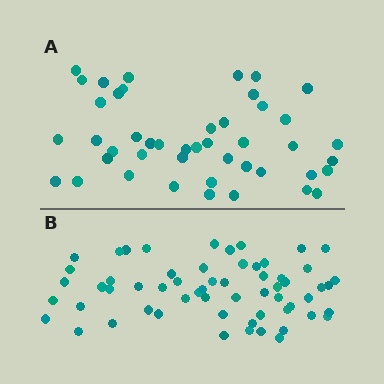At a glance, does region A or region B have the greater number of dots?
Region B (the bottom region) has more dots.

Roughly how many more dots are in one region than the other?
Region B has approximately 15 more dots than region A.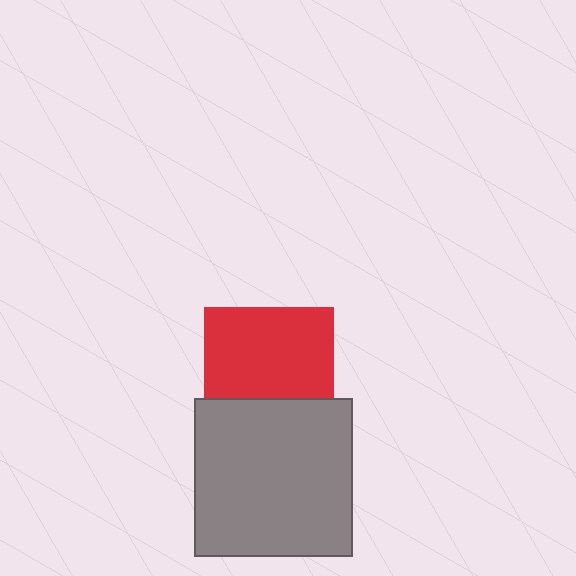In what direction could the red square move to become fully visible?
The red square could move up. That would shift it out from behind the gray square entirely.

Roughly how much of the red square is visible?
Most of it is visible (roughly 69%).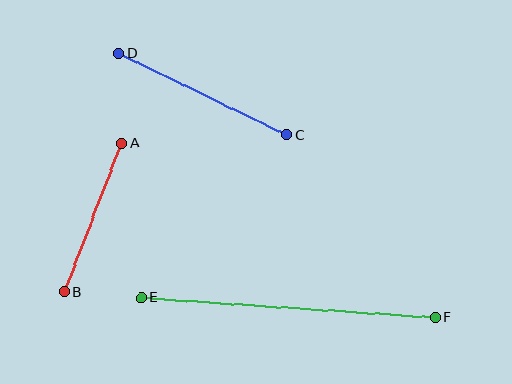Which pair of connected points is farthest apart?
Points E and F are farthest apart.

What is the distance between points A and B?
The distance is approximately 159 pixels.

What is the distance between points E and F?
The distance is approximately 294 pixels.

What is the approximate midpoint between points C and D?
The midpoint is at approximately (203, 94) pixels.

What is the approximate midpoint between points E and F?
The midpoint is at approximately (288, 308) pixels.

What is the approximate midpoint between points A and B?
The midpoint is at approximately (93, 218) pixels.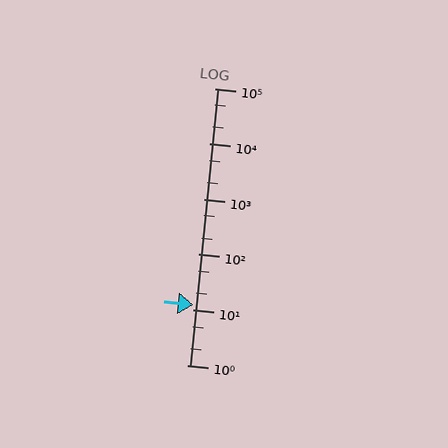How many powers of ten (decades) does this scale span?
The scale spans 5 decades, from 1 to 100000.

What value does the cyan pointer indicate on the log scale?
The pointer indicates approximately 12.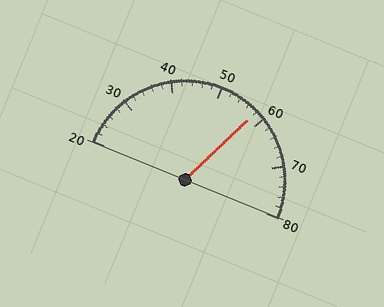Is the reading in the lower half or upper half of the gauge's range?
The reading is in the upper half of the range (20 to 80).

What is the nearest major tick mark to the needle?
The nearest major tick mark is 60.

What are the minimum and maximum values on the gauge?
The gauge ranges from 20 to 80.